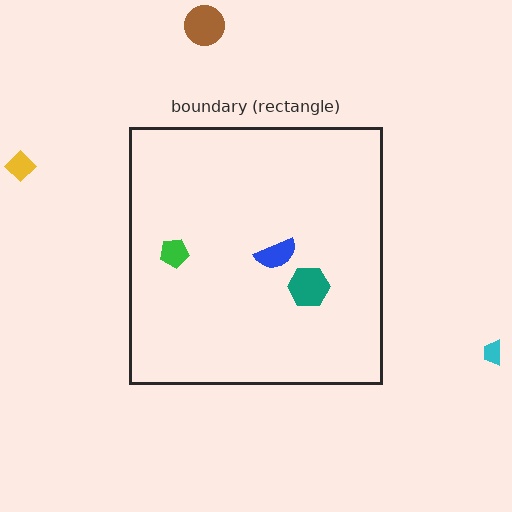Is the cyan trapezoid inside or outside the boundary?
Outside.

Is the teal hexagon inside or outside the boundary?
Inside.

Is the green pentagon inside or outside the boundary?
Inside.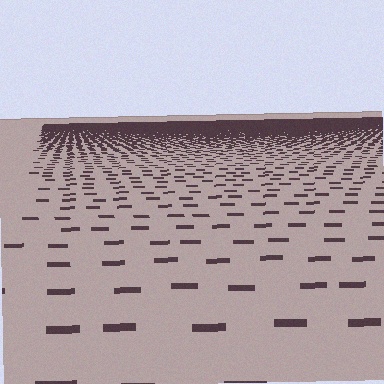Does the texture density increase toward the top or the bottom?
Density increases toward the top.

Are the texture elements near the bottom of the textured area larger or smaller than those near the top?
Larger. Near the bottom, elements are closer to the viewer and appear at a bigger on-screen size.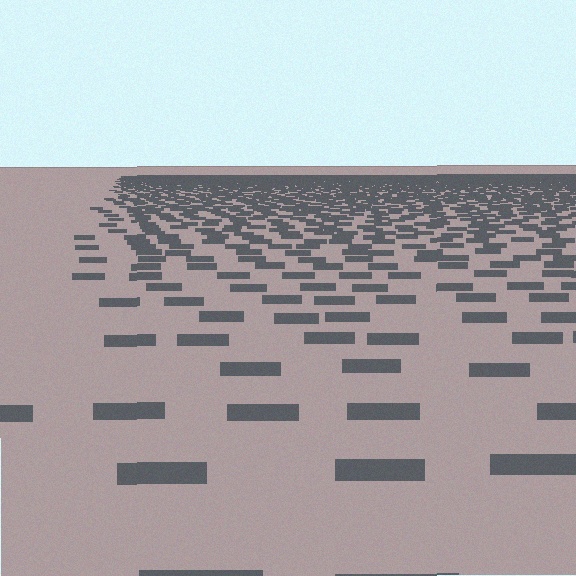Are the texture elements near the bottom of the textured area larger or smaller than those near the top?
Larger. Near the bottom, elements are closer to the viewer and appear at a bigger on-screen size.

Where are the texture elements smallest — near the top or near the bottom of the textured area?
Near the top.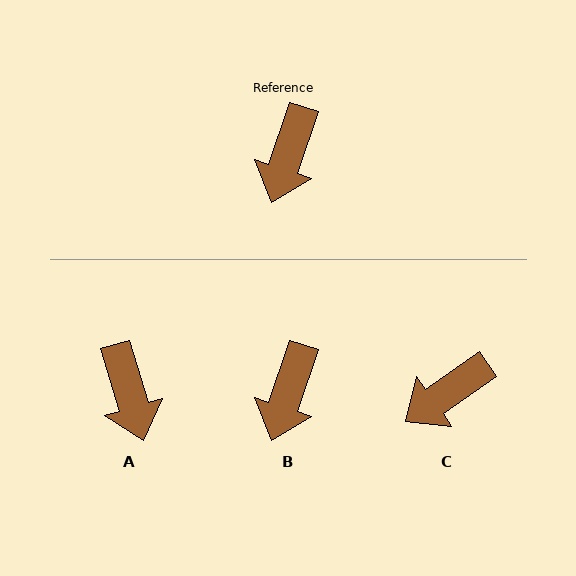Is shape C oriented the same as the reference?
No, it is off by about 36 degrees.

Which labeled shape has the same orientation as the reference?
B.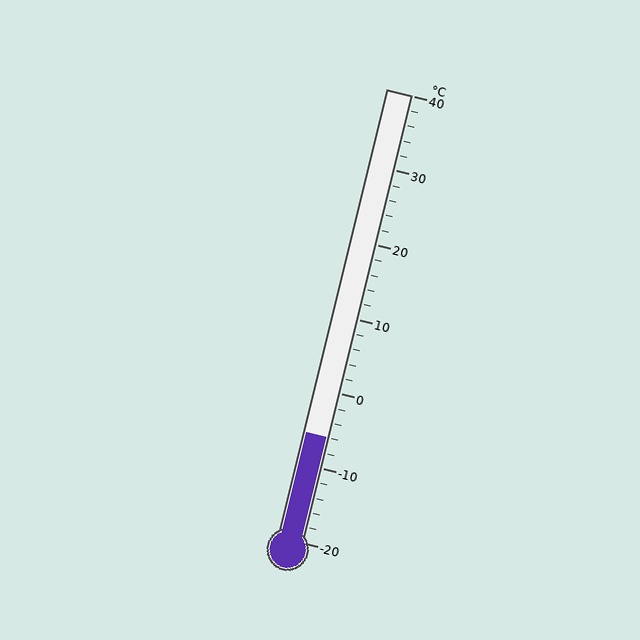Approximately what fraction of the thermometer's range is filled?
The thermometer is filled to approximately 25% of its range.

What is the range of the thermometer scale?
The thermometer scale ranges from -20°C to 40°C.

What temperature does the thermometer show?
The thermometer shows approximately -6°C.